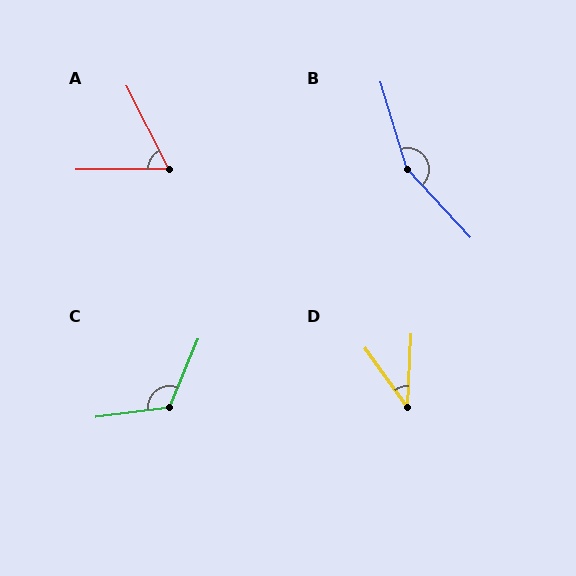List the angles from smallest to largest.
D (38°), A (63°), C (120°), B (154°).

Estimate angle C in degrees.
Approximately 120 degrees.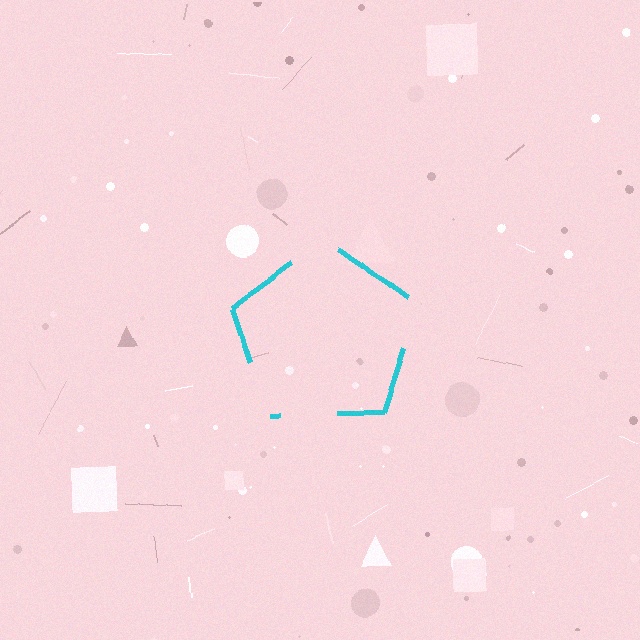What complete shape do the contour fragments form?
The contour fragments form a pentagon.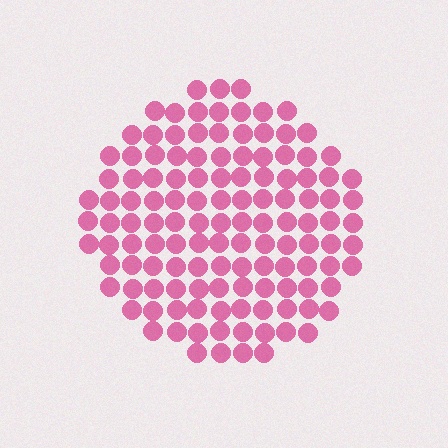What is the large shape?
The large shape is a circle.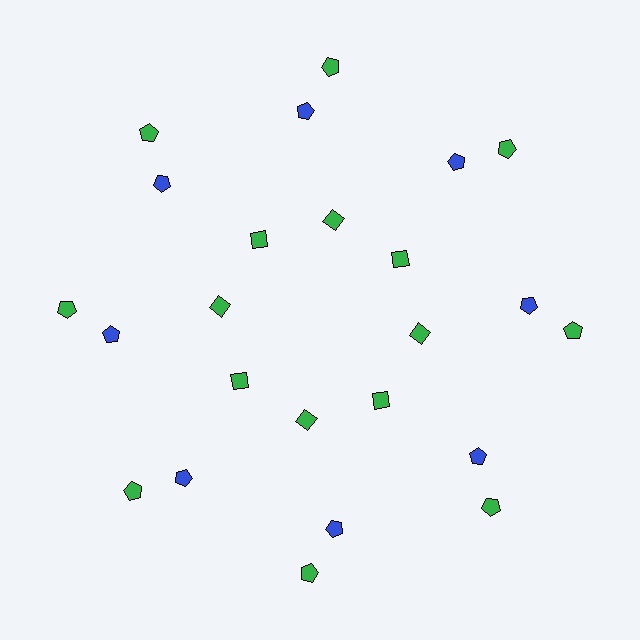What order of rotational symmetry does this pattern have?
This pattern has 8-fold rotational symmetry.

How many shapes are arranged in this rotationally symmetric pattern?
There are 24 shapes, arranged in 8 groups of 3.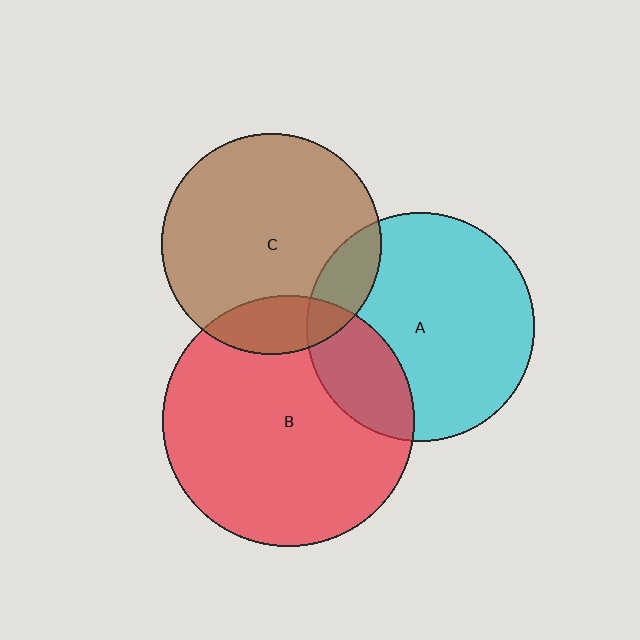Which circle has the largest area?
Circle B (red).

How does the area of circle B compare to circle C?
Approximately 1.3 times.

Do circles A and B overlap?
Yes.